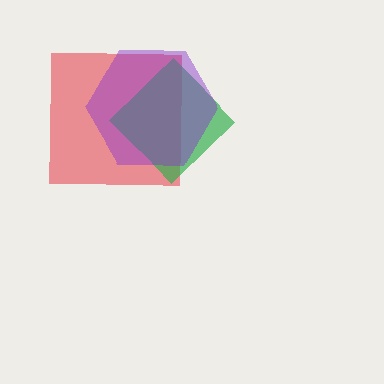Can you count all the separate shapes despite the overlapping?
Yes, there are 3 separate shapes.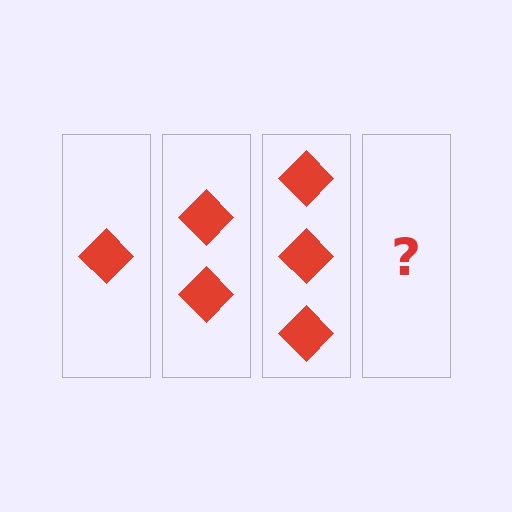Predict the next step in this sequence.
The next step is 4 diamonds.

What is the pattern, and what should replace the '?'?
The pattern is that each step adds one more diamond. The '?' should be 4 diamonds.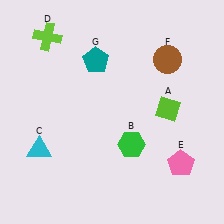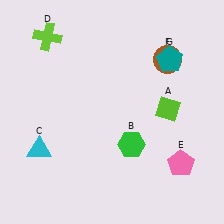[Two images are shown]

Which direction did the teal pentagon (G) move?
The teal pentagon (G) moved right.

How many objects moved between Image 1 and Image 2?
1 object moved between the two images.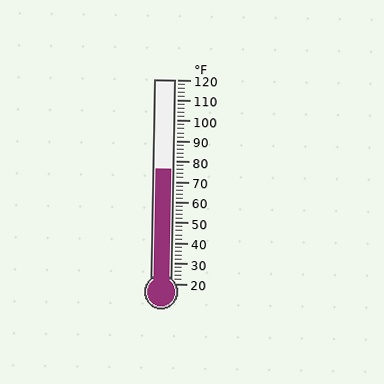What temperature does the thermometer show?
The thermometer shows approximately 76°F.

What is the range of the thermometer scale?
The thermometer scale ranges from 20°F to 120°F.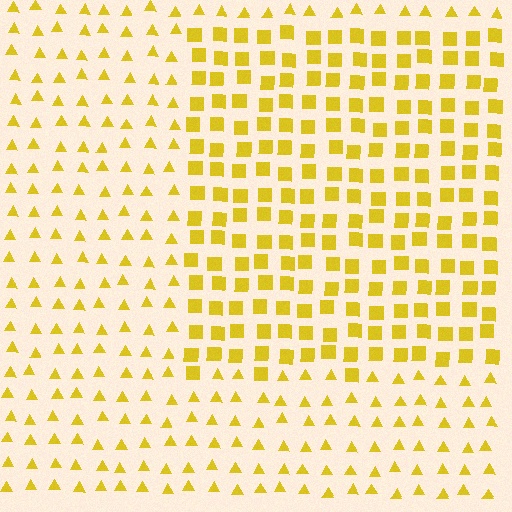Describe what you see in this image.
The image is filled with small yellow elements arranged in a uniform grid. A rectangle-shaped region contains squares, while the surrounding area contains triangles. The boundary is defined purely by the change in element shape.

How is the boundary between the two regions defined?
The boundary is defined by a change in element shape: squares inside vs. triangles outside. All elements share the same color and spacing.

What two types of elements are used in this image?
The image uses squares inside the rectangle region and triangles outside it.